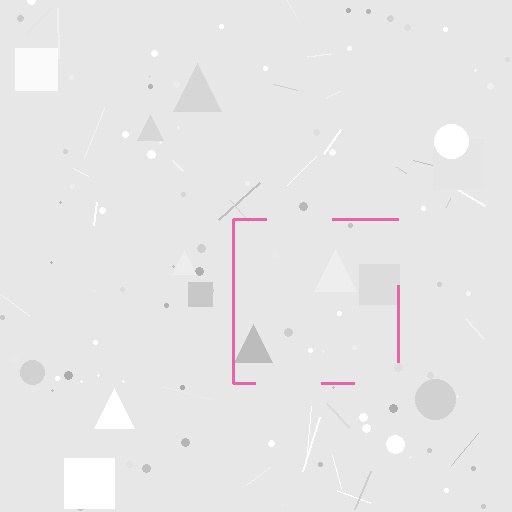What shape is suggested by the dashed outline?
The dashed outline suggests a square.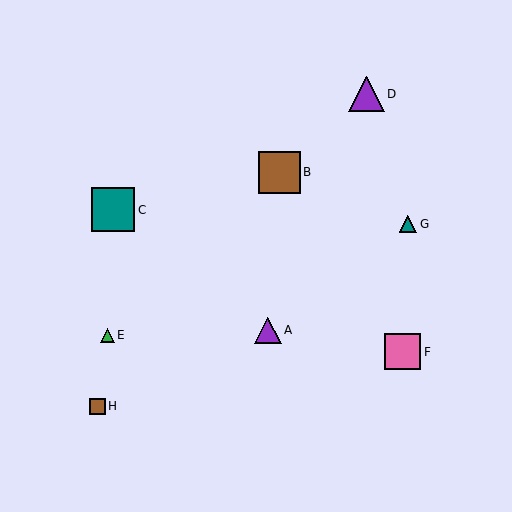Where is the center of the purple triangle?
The center of the purple triangle is at (367, 94).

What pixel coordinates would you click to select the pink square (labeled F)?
Click at (403, 352) to select the pink square F.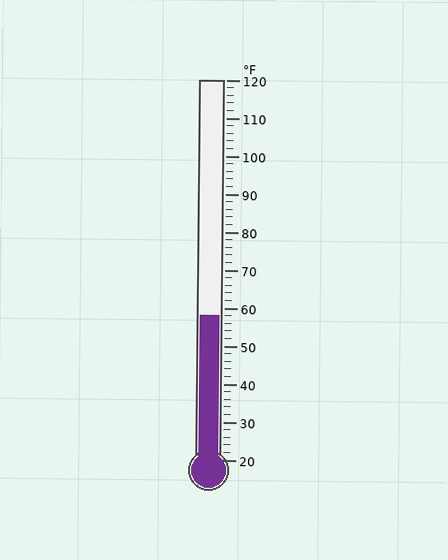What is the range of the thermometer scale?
The thermometer scale ranges from 20°F to 120°F.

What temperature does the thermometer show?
The thermometer shows approximately 58°F.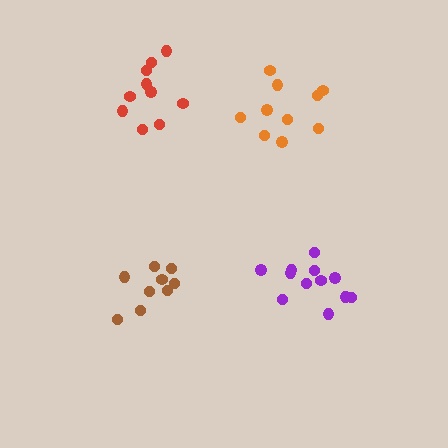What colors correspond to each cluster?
The clusters are colored: purple, orange, brown, red.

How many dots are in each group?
Group 1: 12 dots, Group 2: 10 dots, Group 3: 9 dots, Group 4: 10 dots (41 total).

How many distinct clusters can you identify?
There are 4 distinct clusters.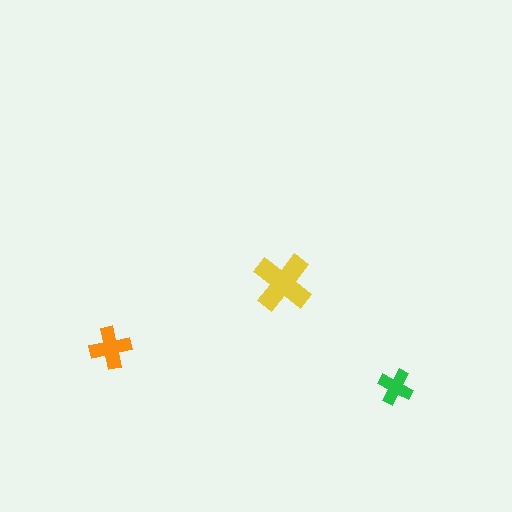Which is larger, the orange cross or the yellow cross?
The yellow one.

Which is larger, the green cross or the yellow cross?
The yellow one.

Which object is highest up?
The yellow cross is topmost.